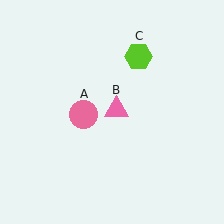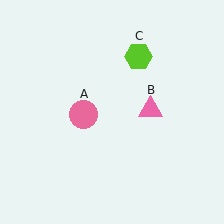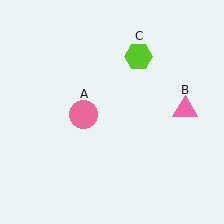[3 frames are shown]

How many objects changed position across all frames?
1 object changed position: pink triangle (object B).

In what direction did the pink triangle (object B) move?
The pink triangle (object B) moved right.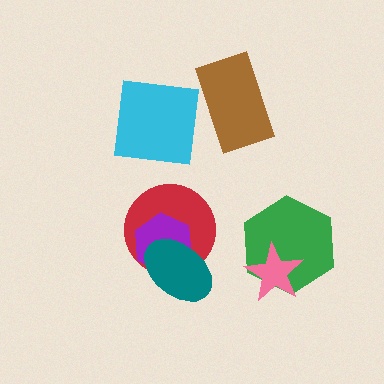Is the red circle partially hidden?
Yes, it is partially covered by another shape.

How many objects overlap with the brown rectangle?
0 objects overlap with the brown rectangle.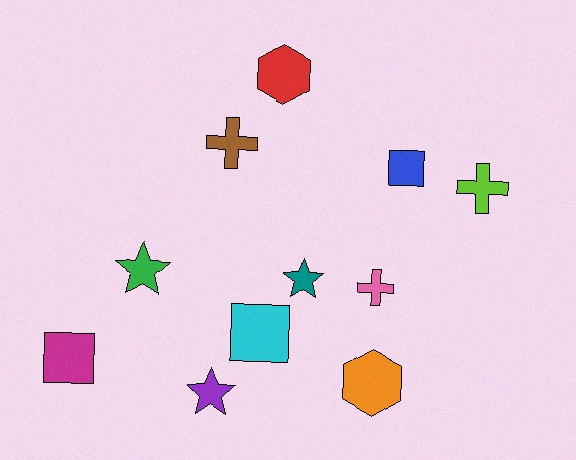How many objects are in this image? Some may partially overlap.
There are 11 objects.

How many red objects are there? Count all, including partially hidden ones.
There is 1 red object.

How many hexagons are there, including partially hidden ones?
There are 2 hexagons.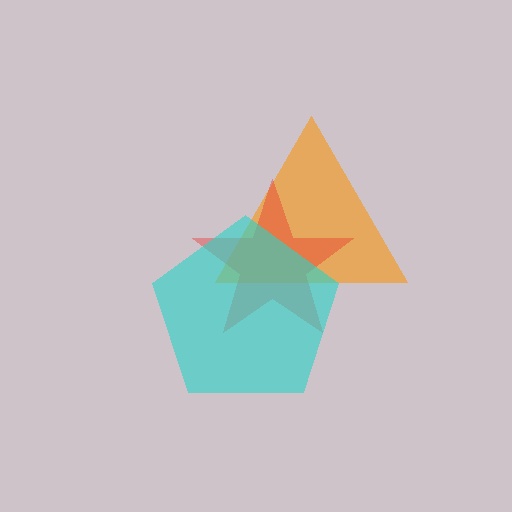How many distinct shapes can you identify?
There are 3 distinct shapes: an orange triangle, a red star, a cyan pentagon.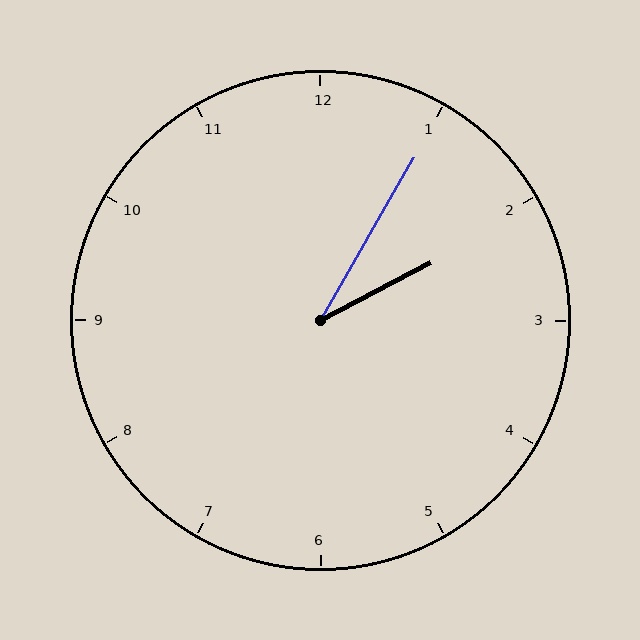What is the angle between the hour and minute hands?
Approximately 32 degrees.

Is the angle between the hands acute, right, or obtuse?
It is acute.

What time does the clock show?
2:05.